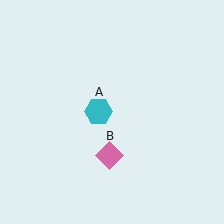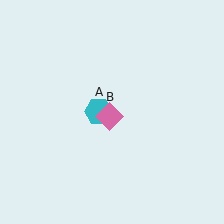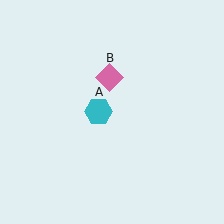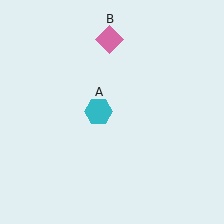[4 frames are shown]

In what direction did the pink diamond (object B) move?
The pink diamond (object B) moved up.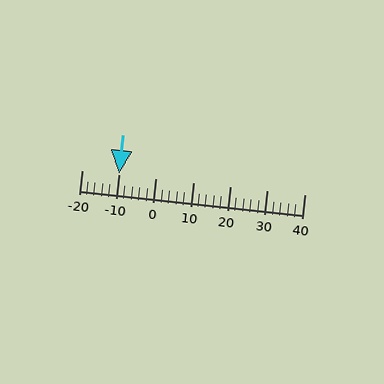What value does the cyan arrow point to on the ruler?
The cyan arrow points to approximately -10.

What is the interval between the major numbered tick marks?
The major tick marks are spaced 10 units apart.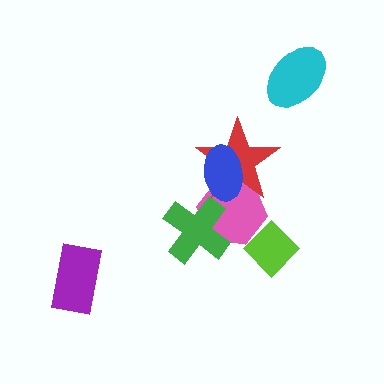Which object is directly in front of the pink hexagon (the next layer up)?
The green cross is directly in front of the pink hexagon.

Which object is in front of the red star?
The blue ellipse is in front of the red star.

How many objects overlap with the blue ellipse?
2 objects overlap with the blue ellipse.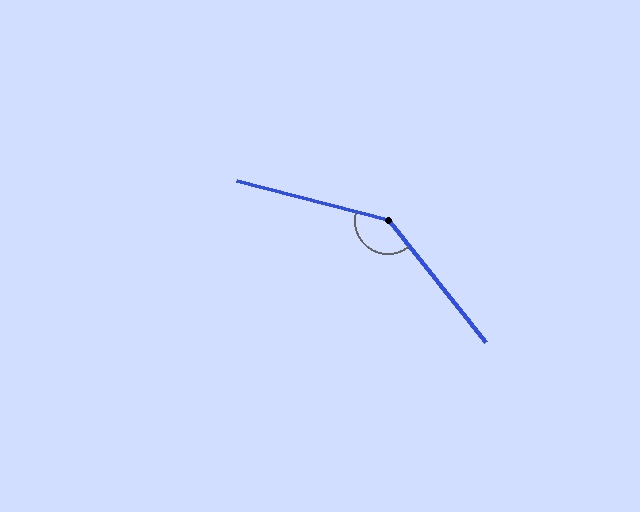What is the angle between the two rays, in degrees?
Approximately 143 degrees.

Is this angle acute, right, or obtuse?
It is obtuse.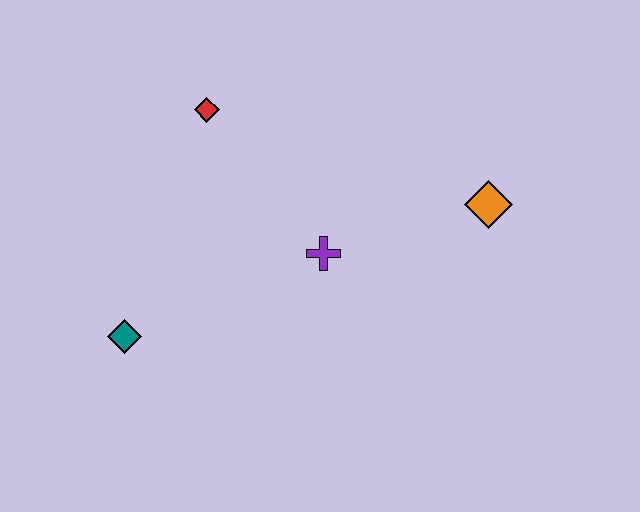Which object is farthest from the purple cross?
The teal diamond is farthest from the purple cross.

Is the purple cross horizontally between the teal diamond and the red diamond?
No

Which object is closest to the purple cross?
The orange diamond is closest to the purple cross.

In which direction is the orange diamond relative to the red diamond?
The orange diamond is to the right of the red diamond.